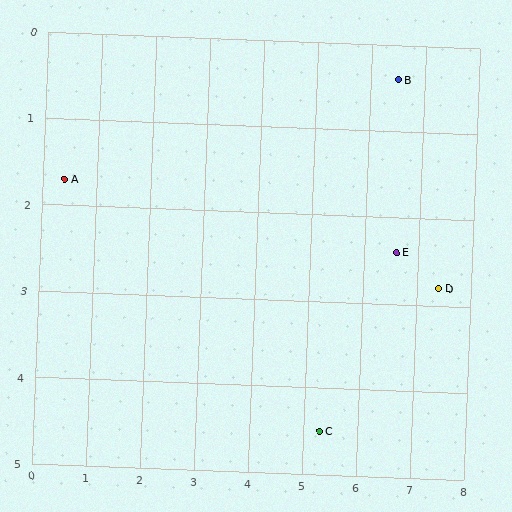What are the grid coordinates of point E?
Point E is at approximately (6.6, 2.4).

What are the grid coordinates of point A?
Point A is at approximately (0.4, 1.7).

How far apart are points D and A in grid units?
Points D and A are about 7.1 grid units apart.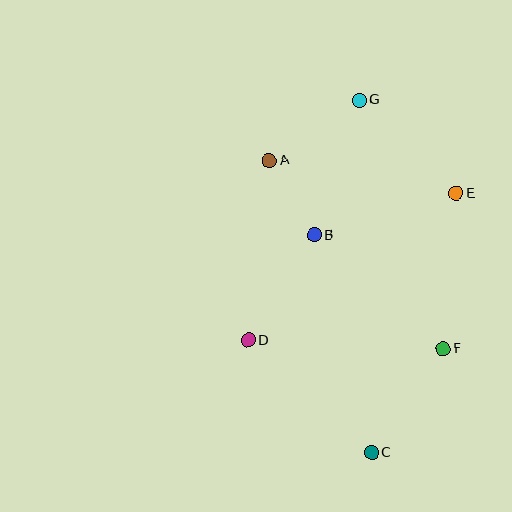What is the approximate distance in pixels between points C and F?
The distance between C and F is approximately 126 pixels.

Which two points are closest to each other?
Points A and B are closest to each other.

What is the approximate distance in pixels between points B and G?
The distance between B and G is approximately 142 pixels.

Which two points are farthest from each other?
Points C and G are farthest from each other.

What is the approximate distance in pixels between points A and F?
The distance between A and F is approximately 256 pixels.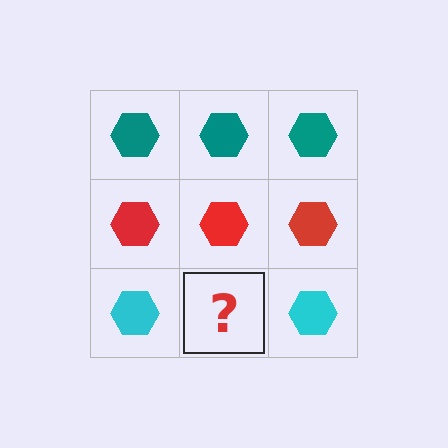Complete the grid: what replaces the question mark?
The question mark should be replaced with a cyan hexagon.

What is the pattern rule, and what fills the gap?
The rule is that each row has a consistent color. The gap should be filled with a cyan hexagon.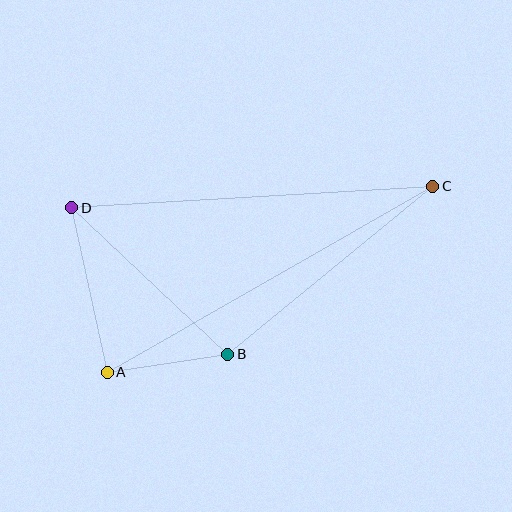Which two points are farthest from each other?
Points A and C are farthest from each other.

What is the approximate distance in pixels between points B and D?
The distance between B and D is approximately 214 pixels.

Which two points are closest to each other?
Points A and B are closest to each other.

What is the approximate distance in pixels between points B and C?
The distance between B and C is approximately 265 pixels.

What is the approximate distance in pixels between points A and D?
The distance between A and D is approximately 168 pixels.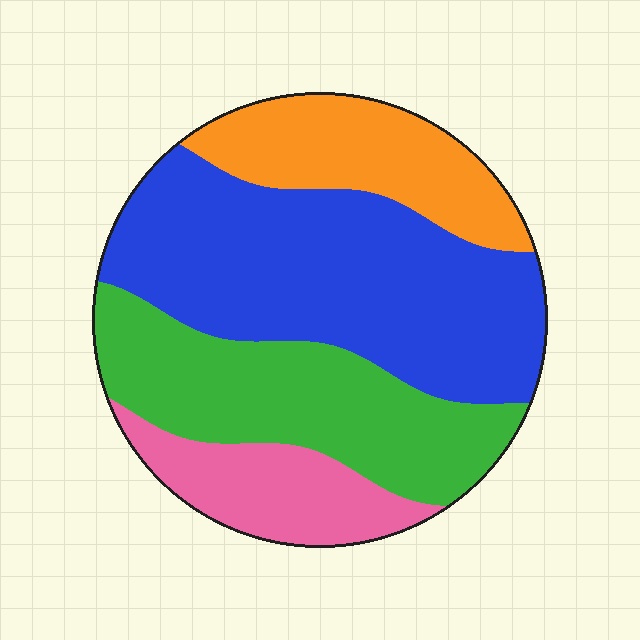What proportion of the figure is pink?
Pink takes up about one eighth (1/8) of the figure.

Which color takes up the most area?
Blue, at roughly 40%.